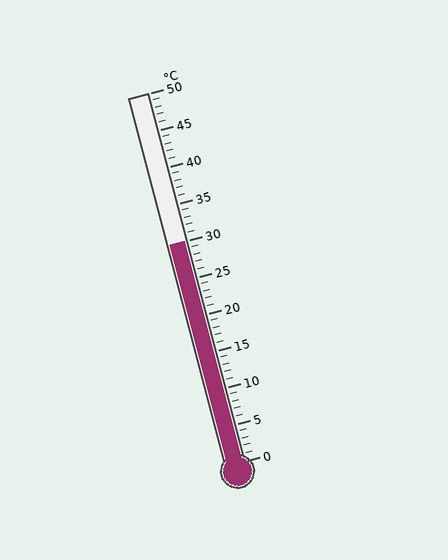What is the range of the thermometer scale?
The thermometer scale ranges from 0°C to 50°C.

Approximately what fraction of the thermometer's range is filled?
The thermometer is filled to approximately 60% of its range.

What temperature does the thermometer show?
The thermometer shows approximately 30°C.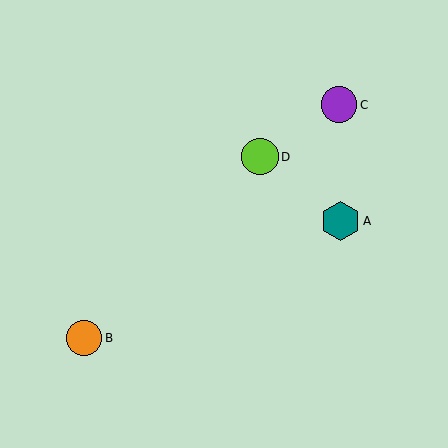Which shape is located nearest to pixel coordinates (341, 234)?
The teal hexagon (labeled A) at (340, 221) is nearest to that location.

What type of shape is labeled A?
Shape A is a teal hexagon.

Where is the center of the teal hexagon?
The center of the teal hexagon is at (340, 221).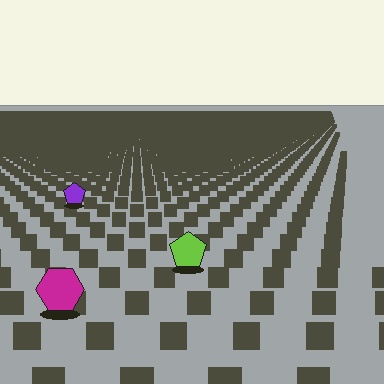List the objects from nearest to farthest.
From nearest to farthest: the magenta hexagon, the lime pentagon, the purple pentagon.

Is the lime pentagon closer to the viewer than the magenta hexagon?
No. The magenta hexagon is closer — you can tell from the texture gradient: the ground texture is coarser near it.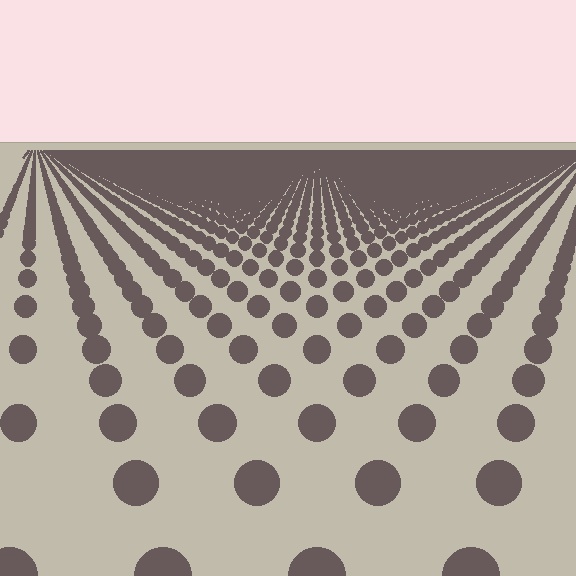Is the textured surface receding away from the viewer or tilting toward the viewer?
The surface is receding away from the viewer. Texture elements get smaller and denser toward the top.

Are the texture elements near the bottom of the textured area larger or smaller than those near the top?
Larger. Near the bottom, elements are closer to the viewer and appear at a bigger on-screen size.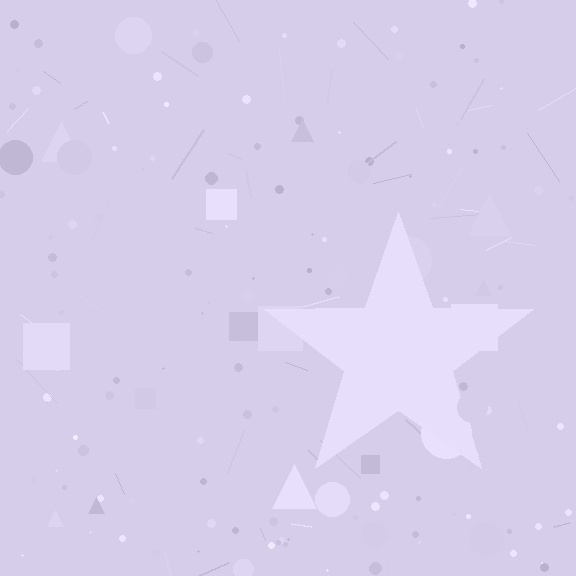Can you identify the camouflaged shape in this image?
The camouflaged shape is a star.